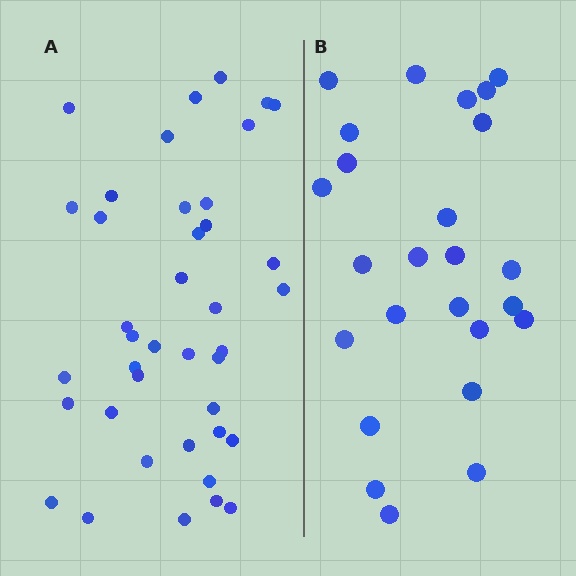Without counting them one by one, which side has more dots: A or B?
Region A (the left region) has more dots.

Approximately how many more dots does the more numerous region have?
Region A has approximately 15 more dots than region B.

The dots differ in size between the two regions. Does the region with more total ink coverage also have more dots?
No. Region B has more total ink coverage because its dots are larger, but region A actually contains more individual dots. Total area can be misleading — the number of items is what matters here.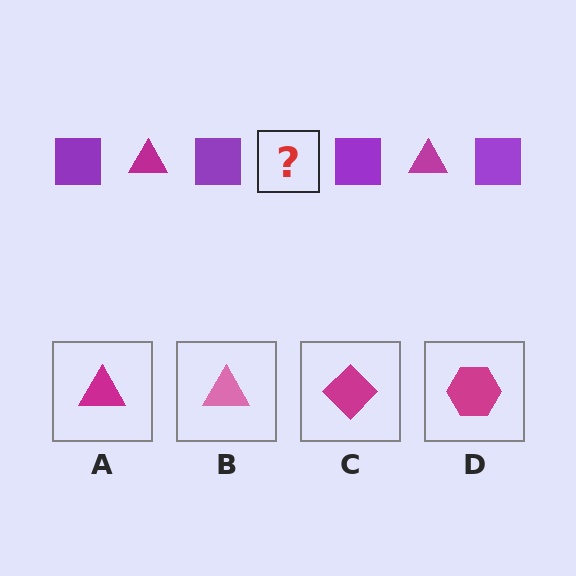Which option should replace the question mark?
Option A.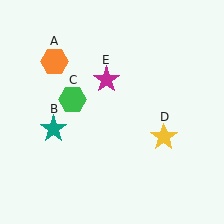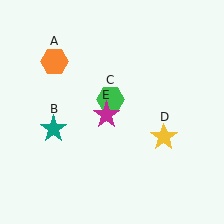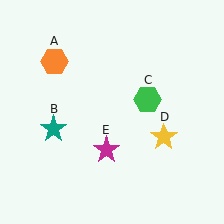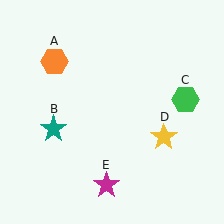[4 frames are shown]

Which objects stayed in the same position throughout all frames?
Orange hexagon (object A) and teal star (object B) and yellow star (object D) remained stationary.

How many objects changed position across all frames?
2 objects changed position: green hexagon (object C), magenta star (object E).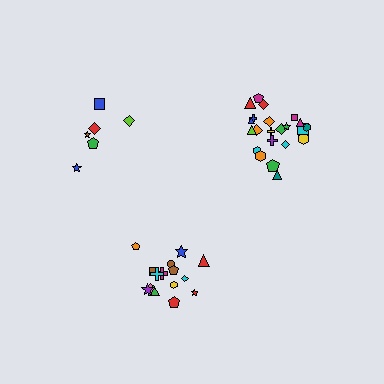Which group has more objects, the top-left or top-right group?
The top-right group.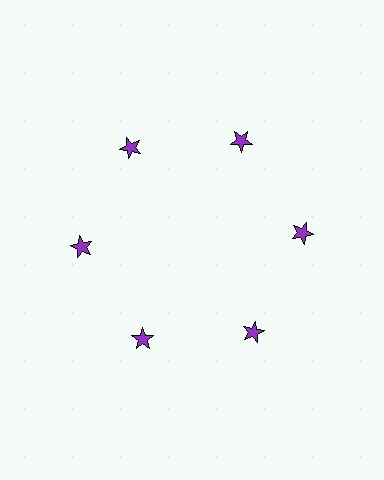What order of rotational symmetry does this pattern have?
This pattern has 6-fold rotational symmetry.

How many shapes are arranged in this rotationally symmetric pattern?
There are 6 shapes, arranged in 6 groups of 1.